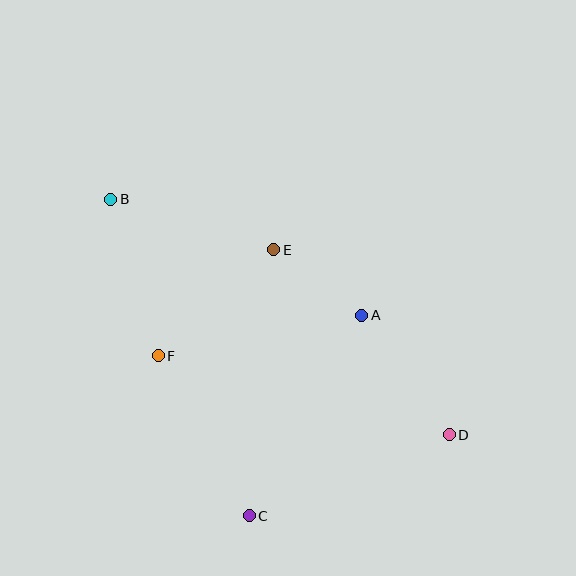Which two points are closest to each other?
Points A and E are closest to each other.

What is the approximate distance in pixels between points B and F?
The distance between B and F is approximately 164 pixels.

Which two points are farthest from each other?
Points B and D are farthest from each other.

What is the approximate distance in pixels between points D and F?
The distance between D and F is approximately 301 pixels.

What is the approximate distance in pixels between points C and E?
The distance between C and E is approximately 267 pixels.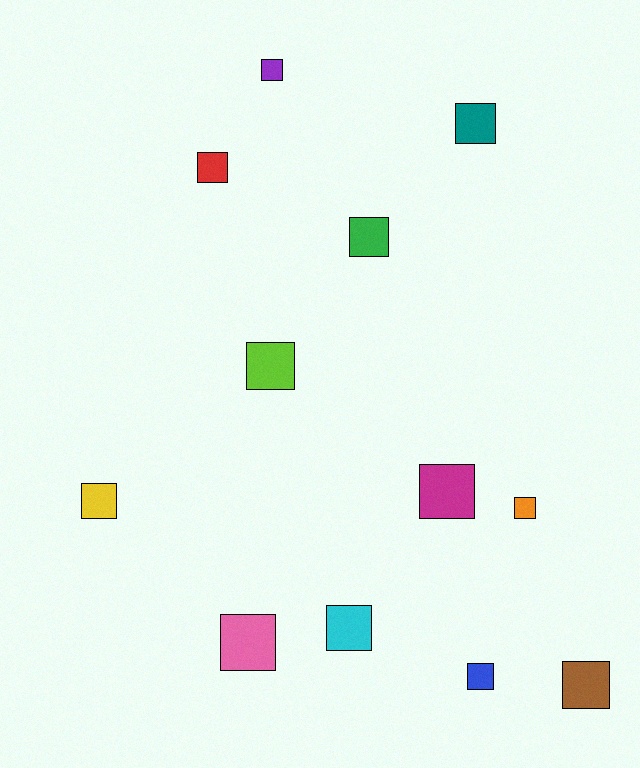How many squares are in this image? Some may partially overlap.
There are 12 squares.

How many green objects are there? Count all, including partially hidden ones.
There is 1 green object.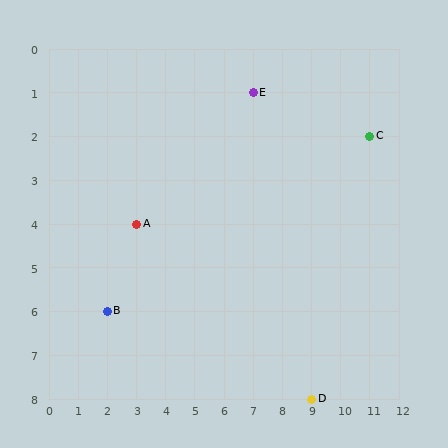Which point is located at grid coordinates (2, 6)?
Point B is at (2, 6).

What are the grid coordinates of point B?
Point B is at grid coordinates (2, 6).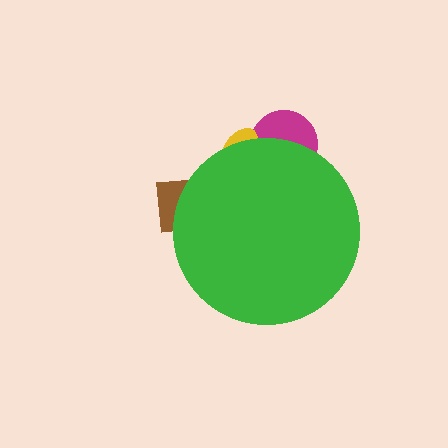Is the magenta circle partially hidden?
Yes, the magenta circle is partially hidden behind the green circle.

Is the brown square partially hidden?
Yes, the brown square is partially hidden behind the green circle.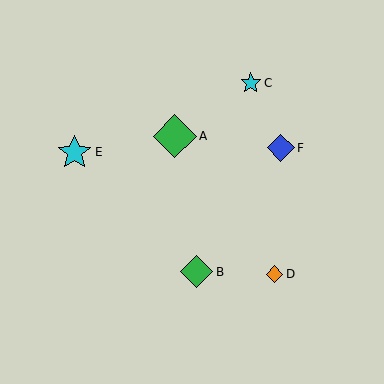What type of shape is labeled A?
Shape A is a green diamond.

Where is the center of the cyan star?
The center of the cyan star is at (251, 83).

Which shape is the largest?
The green diamond (labeled A) is the largest.